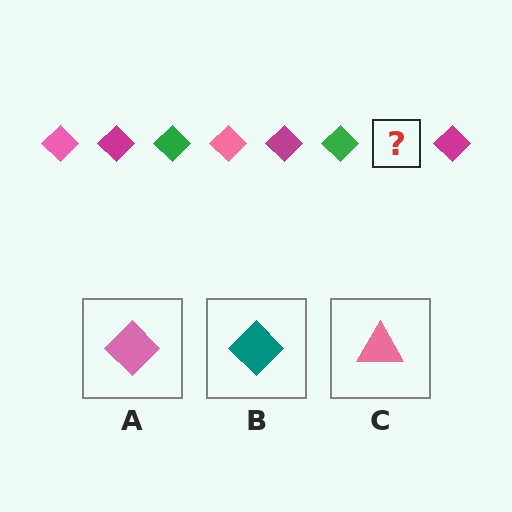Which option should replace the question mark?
Option A.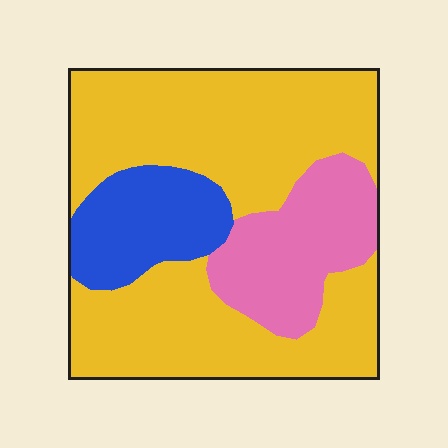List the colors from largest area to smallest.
From largest to smallest: yellow, pink, blue.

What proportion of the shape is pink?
Pink takes up about one fifth (1/5) of the shape.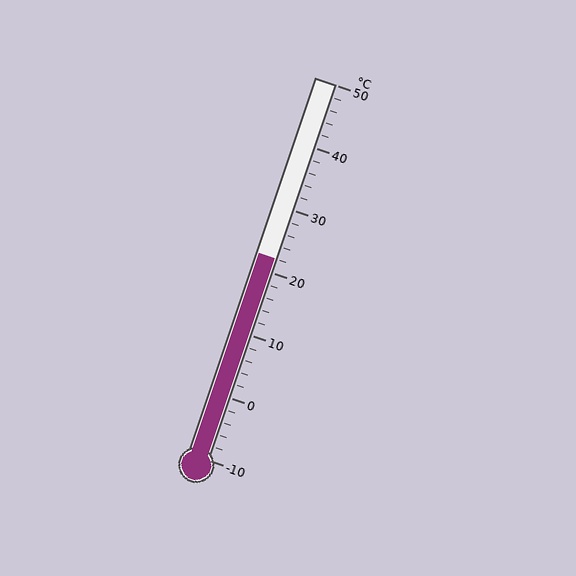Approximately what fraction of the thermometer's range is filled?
The thermometer is filled to approximately 55% of its range.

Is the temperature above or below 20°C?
The temperature is above 20°C.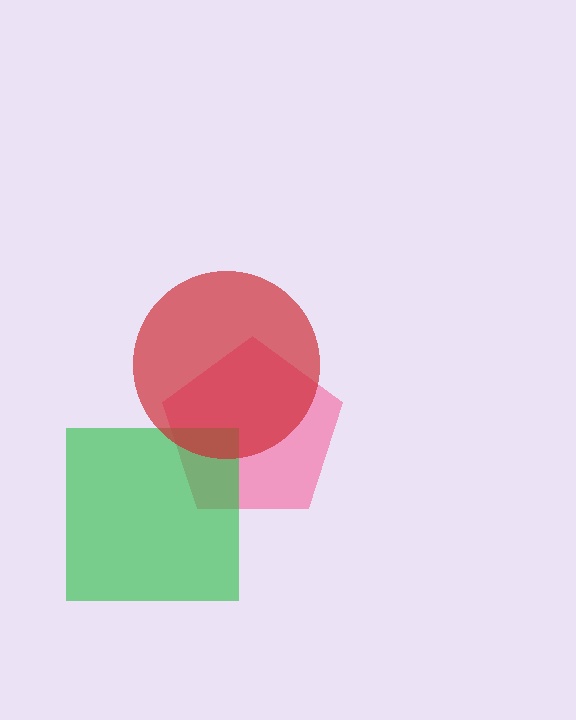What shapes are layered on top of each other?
The layered shapes are: a pink pentagon, a green square, a red circle.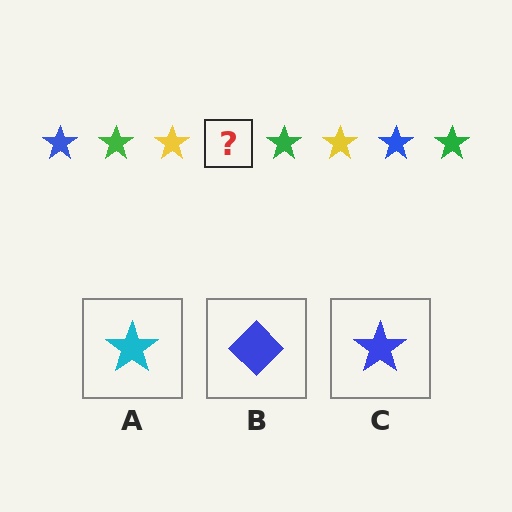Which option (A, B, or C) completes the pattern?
C.